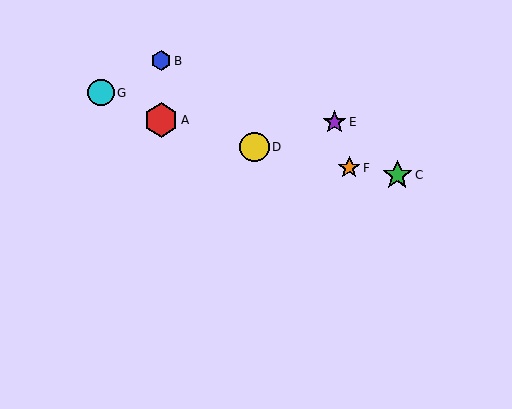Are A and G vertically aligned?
No, A is at x≈161 and G is at x≈101.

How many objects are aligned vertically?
2 objects (A, B) are aligned vertically.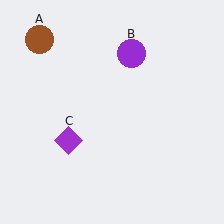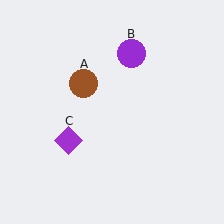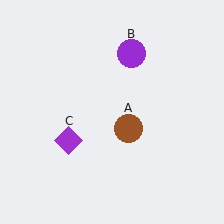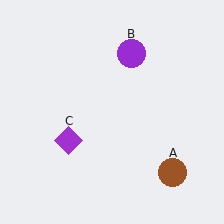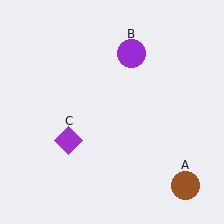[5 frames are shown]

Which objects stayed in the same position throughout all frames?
Purple circle (object B) and purple diamond (object C) remained stationary.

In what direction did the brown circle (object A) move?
The brown circle (object A) moved down and to the right.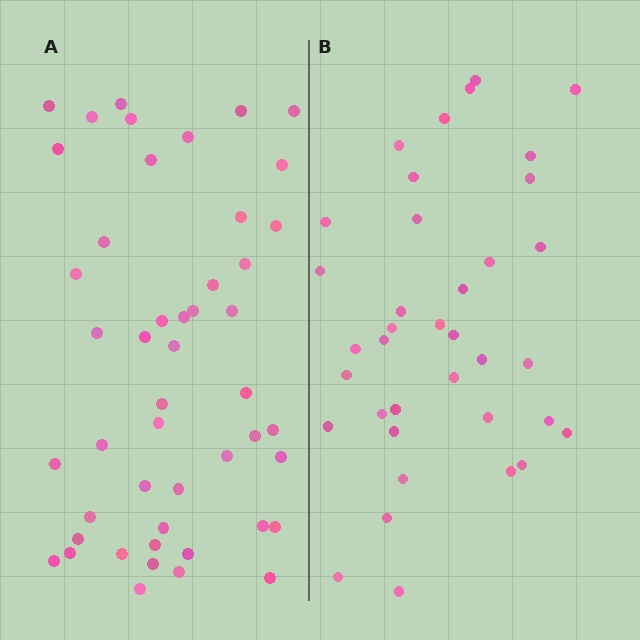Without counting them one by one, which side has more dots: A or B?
Region A (the left region) has more dots.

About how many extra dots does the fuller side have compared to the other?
Region A has roughly 12 or so more dots than region B.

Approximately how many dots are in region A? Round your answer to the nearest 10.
About 50 dots. (The exact count is 48, which rounds to 50.)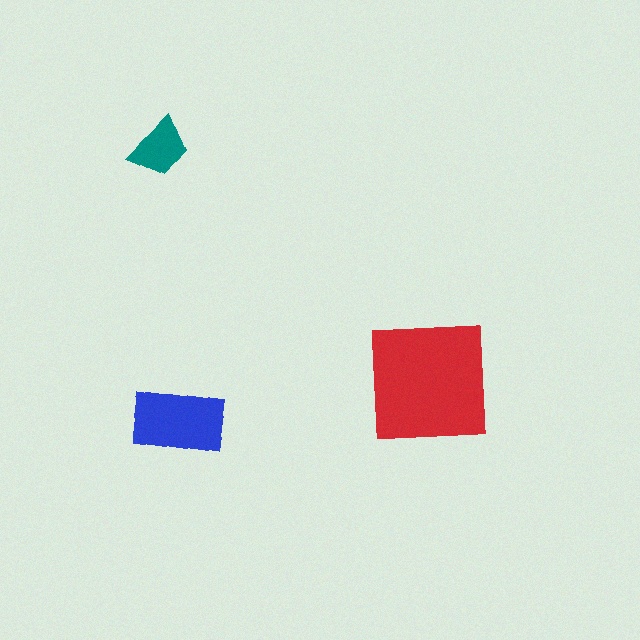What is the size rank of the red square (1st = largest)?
1st.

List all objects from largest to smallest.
The red square, the blue rectangle, the teal trapezoid.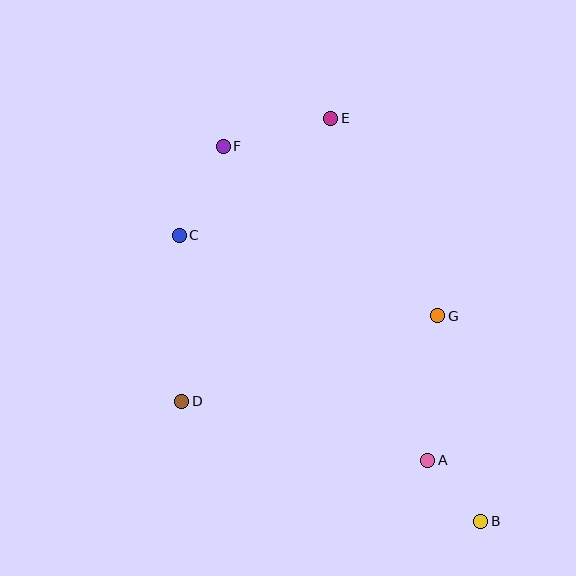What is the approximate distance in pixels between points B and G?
The distance between B and G is approximately 210 pixels.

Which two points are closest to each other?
Points A and B are closest to each other.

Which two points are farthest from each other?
Points B and F are farthest from each other.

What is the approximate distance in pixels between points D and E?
The distance between D and E is approximately 320 pixels.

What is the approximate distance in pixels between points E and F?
The distance between E and F is approximately 111 pixels.